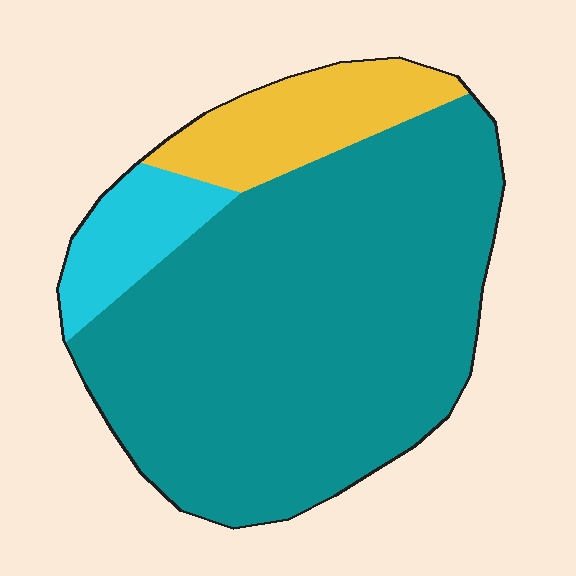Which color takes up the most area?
Teal, at roughly 75%.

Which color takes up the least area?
Cyan, at roughly 10%.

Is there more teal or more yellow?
Teal.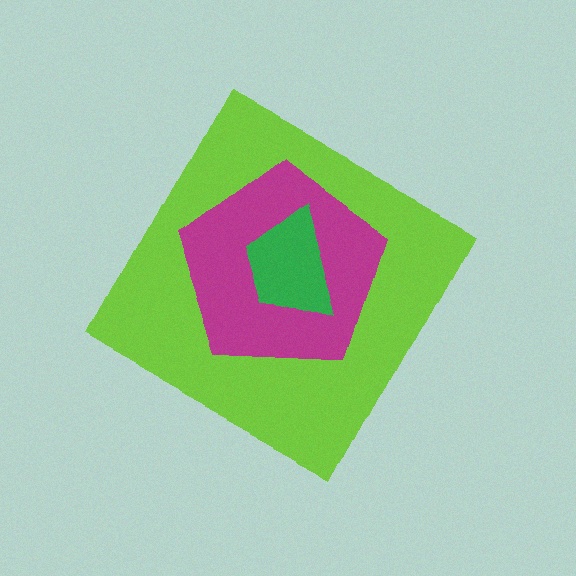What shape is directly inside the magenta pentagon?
The green trapezoid.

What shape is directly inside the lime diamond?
The magenta pentagon.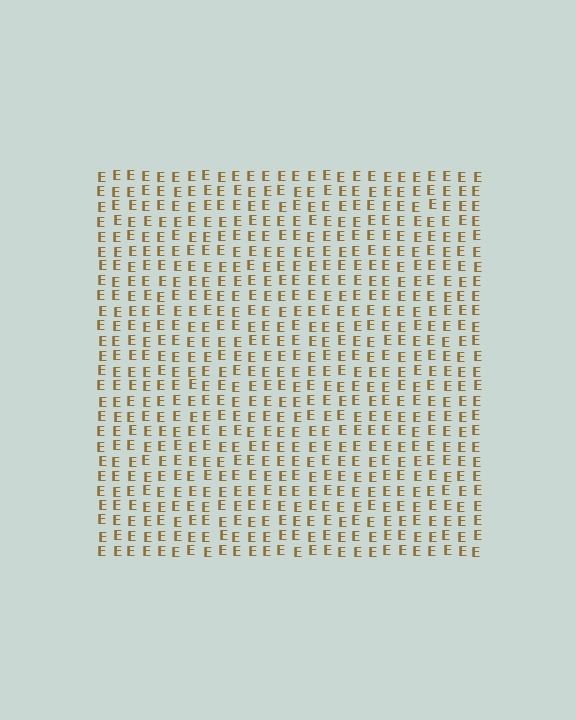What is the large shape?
The large shape is a square.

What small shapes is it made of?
It is made of small letter E's.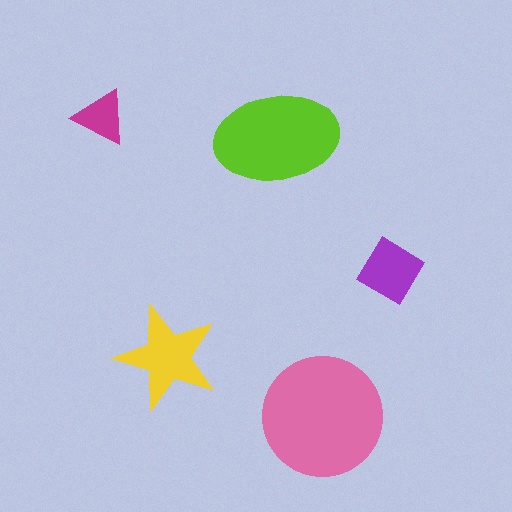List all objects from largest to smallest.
The pink circle, the lime ellipse, the yellow star, the purple diamond, the magenta triangle.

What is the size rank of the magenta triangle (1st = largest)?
5th.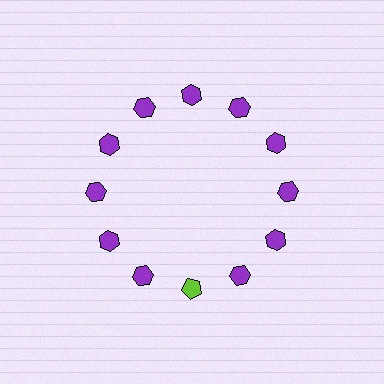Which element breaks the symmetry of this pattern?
The lime pentagon at roughly the 6 o'clock position breaks the symmetry. All other shapes are purple hexagons.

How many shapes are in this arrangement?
There are 12 shapes arranged in a ring pattern.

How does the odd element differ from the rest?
It differs in both color (lime instead of purple) and shape (pentagon instead of hexagon).